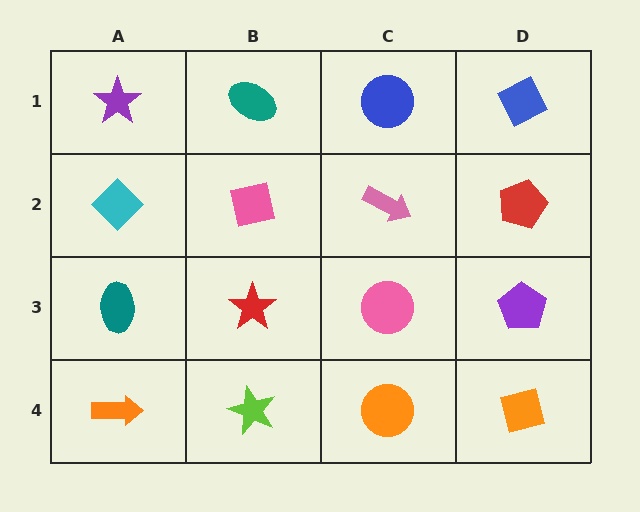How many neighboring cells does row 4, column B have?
3.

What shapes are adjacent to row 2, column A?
A purple star (row 1, column A), a teal ellipse (row 3, column A), a pink square (row 2, column B).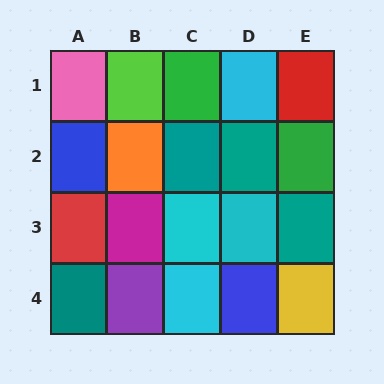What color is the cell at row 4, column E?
Yellow.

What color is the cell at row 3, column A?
Red.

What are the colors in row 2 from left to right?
Blue, orange, teal, teal, green.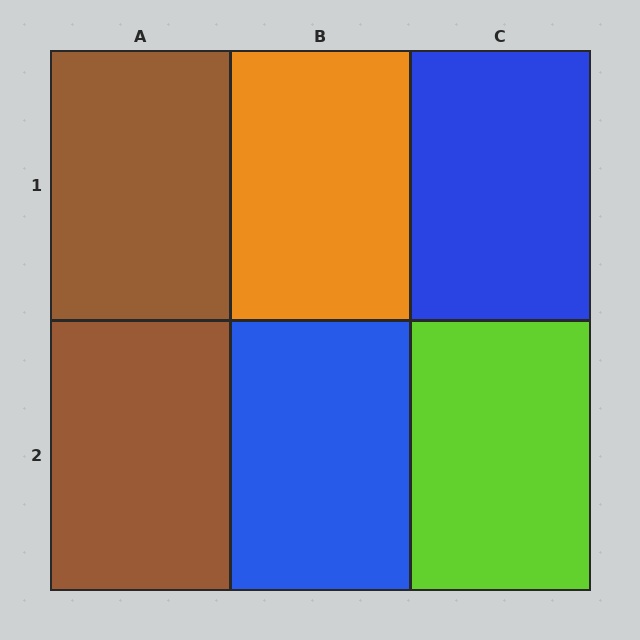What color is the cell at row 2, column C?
Lime.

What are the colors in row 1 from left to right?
Brown, orange, blue.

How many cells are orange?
1 cell is orange.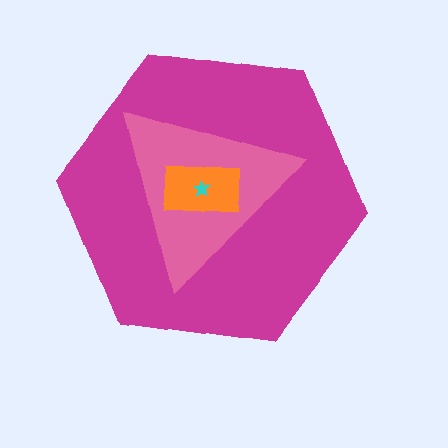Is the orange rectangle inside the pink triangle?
Yes.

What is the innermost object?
The cyan star.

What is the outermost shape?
The magenta hexagon.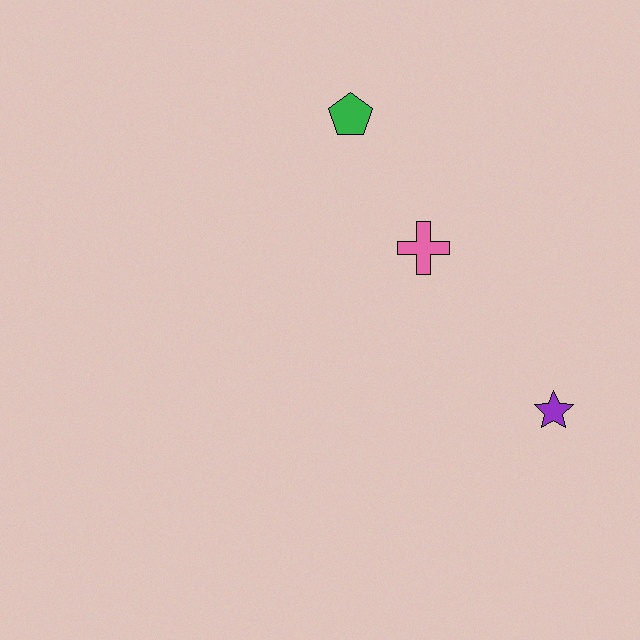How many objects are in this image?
There are 3 objects.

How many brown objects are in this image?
There are no brown objects.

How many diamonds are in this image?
There are no diamonds.